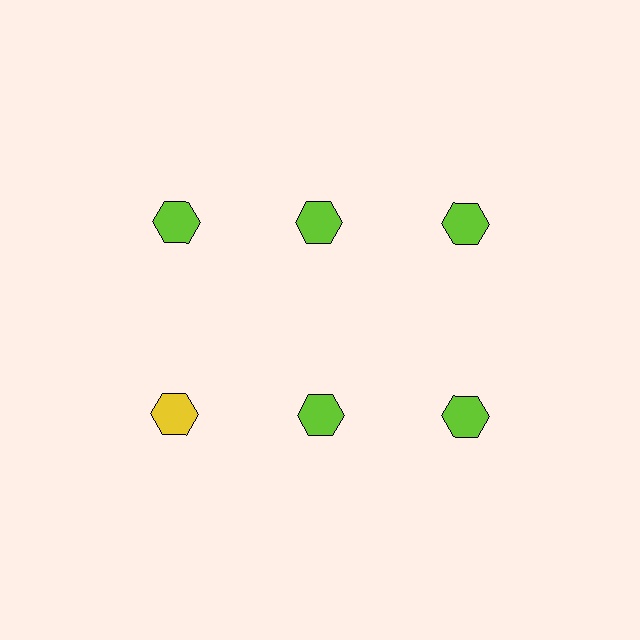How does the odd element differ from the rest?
It has a different color: yellow instead of lime.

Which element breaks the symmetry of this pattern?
The yellow hexagon in the second row, leftmost column breaks the symmetry. All other shapes are lime hexagons.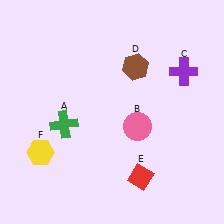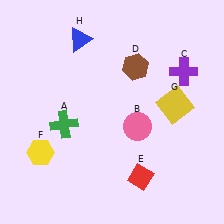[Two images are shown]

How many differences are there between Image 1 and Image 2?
There are 2 differences between the two images.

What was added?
A yellow square (G), a blue triangle (H) were added in Image 2.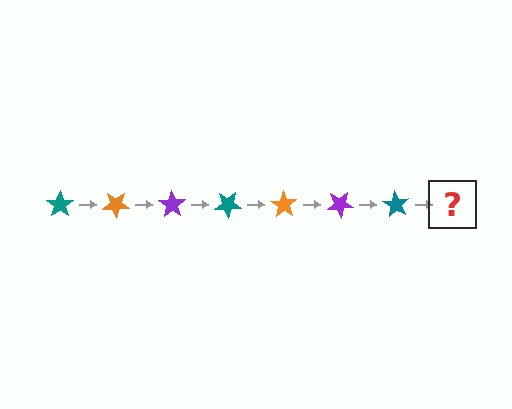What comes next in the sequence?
The next element should be an orange star, rotated 245 degrees from the start.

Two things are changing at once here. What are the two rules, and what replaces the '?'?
The two rules are that it rotates 35 degrees each step and the color cycles through teal, orange, and purple. The '?' should be an orange star, rotated 245 degrees from the start.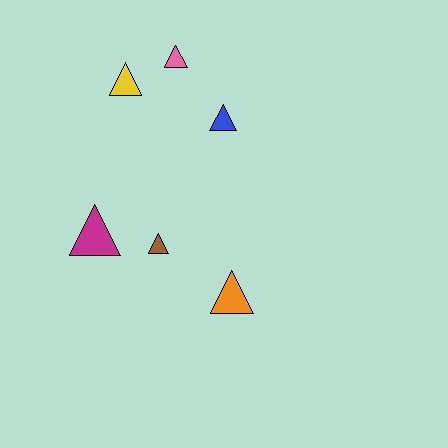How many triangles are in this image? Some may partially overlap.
There are 6 triangles.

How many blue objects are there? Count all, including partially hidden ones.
There is 1 blue object.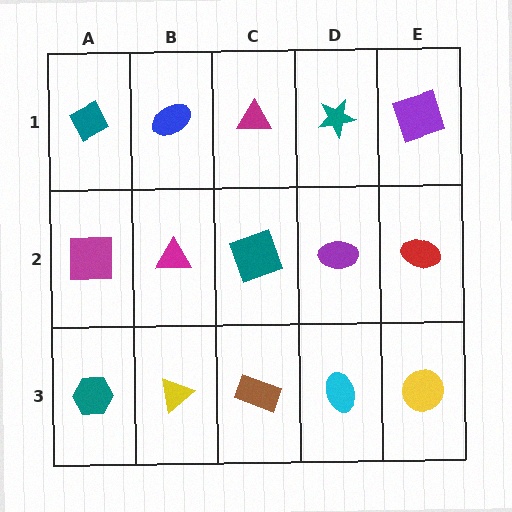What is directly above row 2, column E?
A purple square.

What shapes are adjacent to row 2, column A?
A teal diamond (row 1, column A), a teal hexagon (row 3, column A), a magenta triangle (row 2, column B).